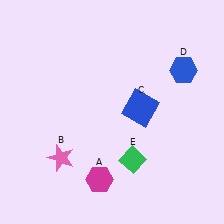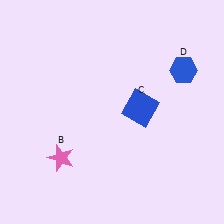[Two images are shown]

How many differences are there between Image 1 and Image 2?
There are 2 differences between the two images.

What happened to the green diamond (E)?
The green diamond (E) was removed in Image 2. It was in the bottom-right area of Image 1.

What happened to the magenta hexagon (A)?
The magenta hexagon (A) was removed in Image 2. It was in the bottom-left area of Image 1.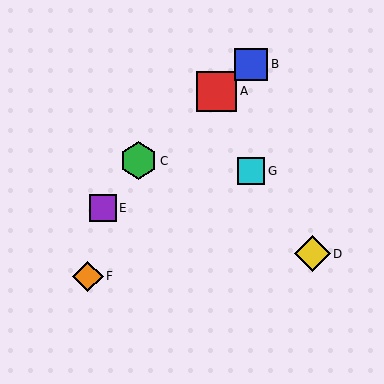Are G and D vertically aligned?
No, G is at x≈251 and D is at x≈312.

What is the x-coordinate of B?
Object B is at x≈251.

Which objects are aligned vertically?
Objects B, G are aligned vertically.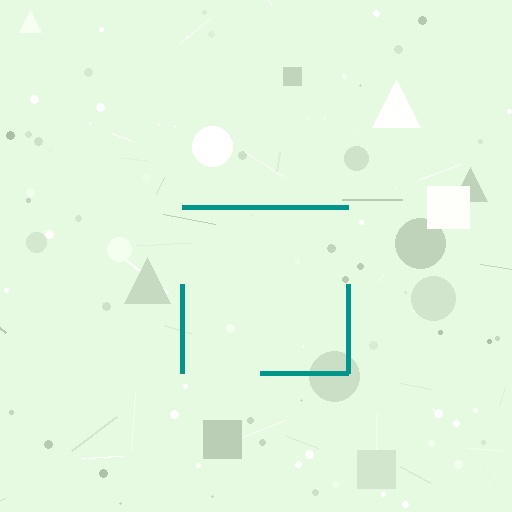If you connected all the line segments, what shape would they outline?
They would outline a square.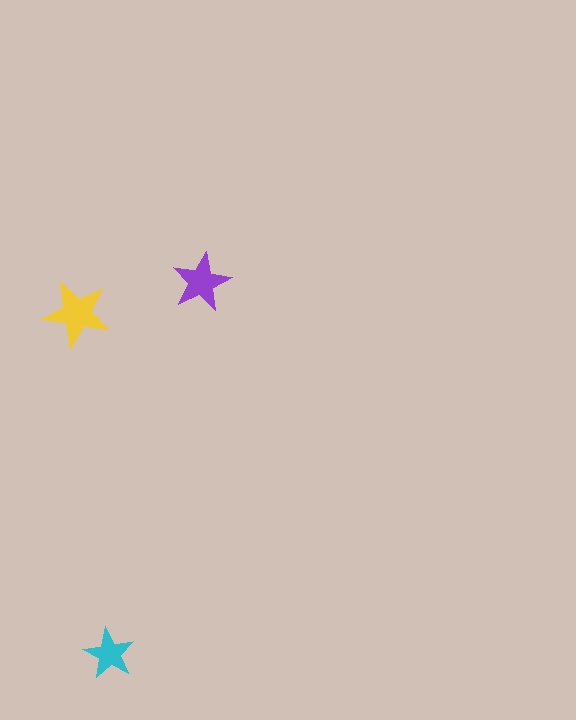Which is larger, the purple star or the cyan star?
The purple one.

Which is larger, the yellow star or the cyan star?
The yellow one.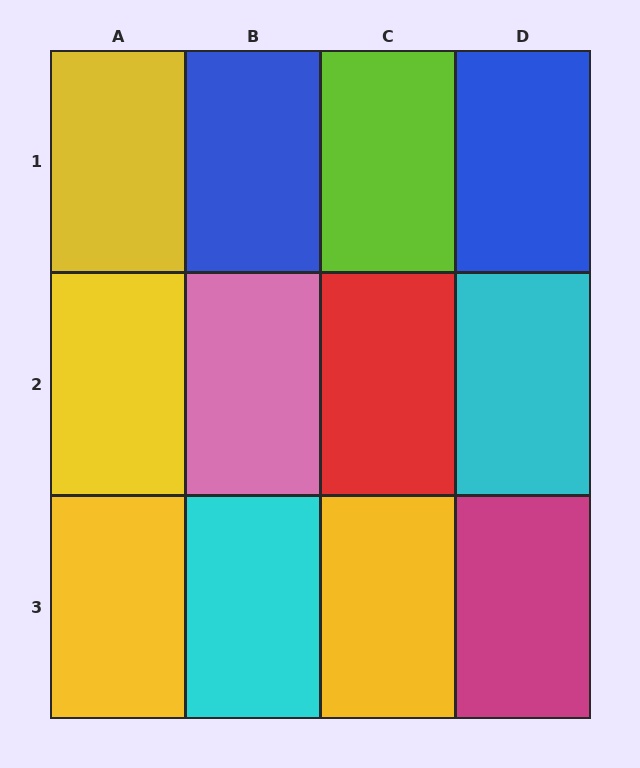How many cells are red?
1 cell is red.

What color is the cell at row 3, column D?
Magenta.